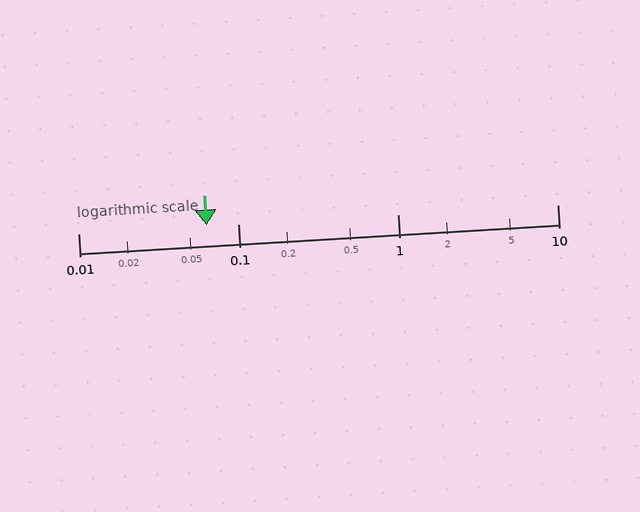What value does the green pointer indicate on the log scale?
The pointer indicates approximately 0.064.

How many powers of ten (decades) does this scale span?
The scale spans 3 decades, from 0.01 to 10.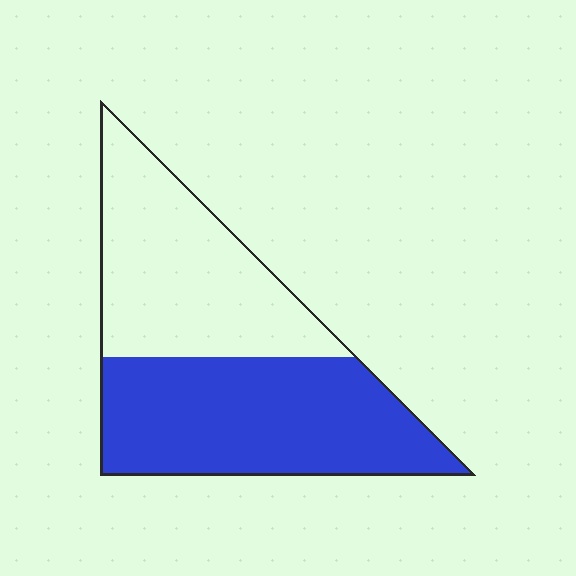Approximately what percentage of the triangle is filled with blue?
Approximately 55%.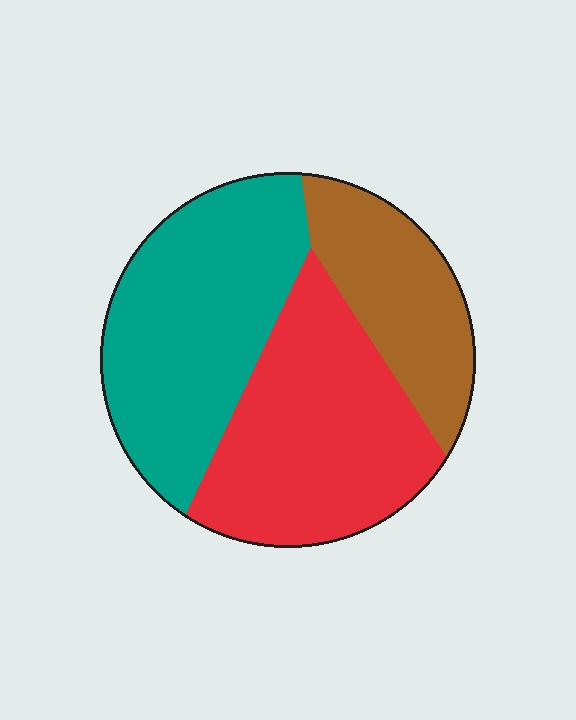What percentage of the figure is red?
Red covers about 40% of the figure.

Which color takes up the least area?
Brown, at roughly 20%.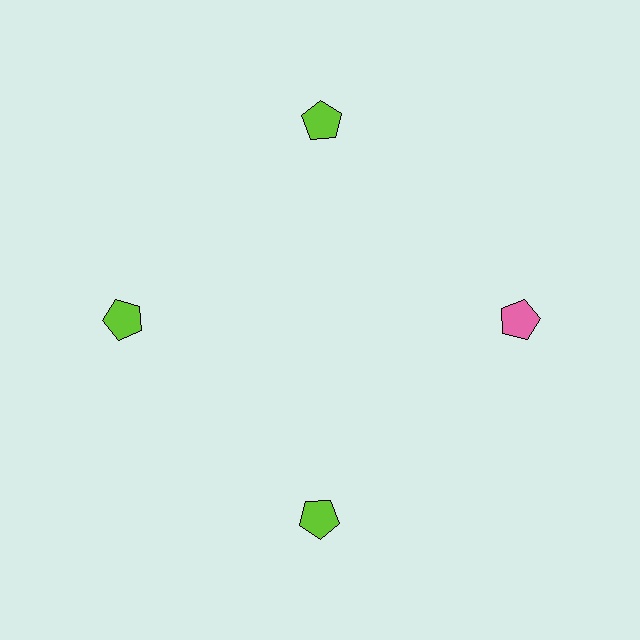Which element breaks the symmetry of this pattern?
The pink pentagon at roughly the 3 o'clock position breaks the symmetry. All other shapes are lime pentagons.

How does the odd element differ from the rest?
It has a different color: pink instead of lime.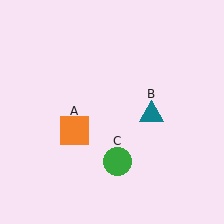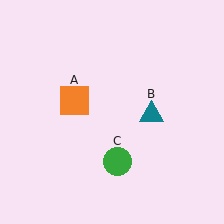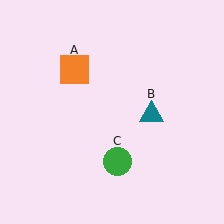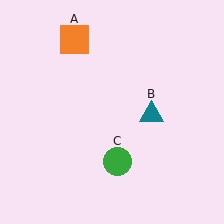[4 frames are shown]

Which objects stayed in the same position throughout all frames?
Teal triangle (object B) and green circle (object C) remained stationary.